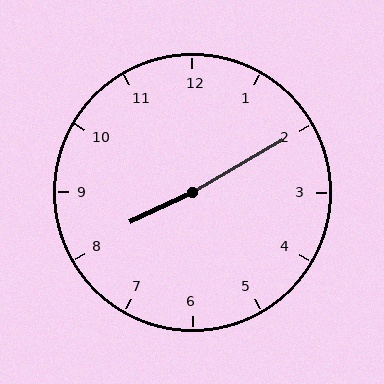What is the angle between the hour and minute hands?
Approximately 175 degrees.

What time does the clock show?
8:10.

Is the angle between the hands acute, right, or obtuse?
It is obtuse.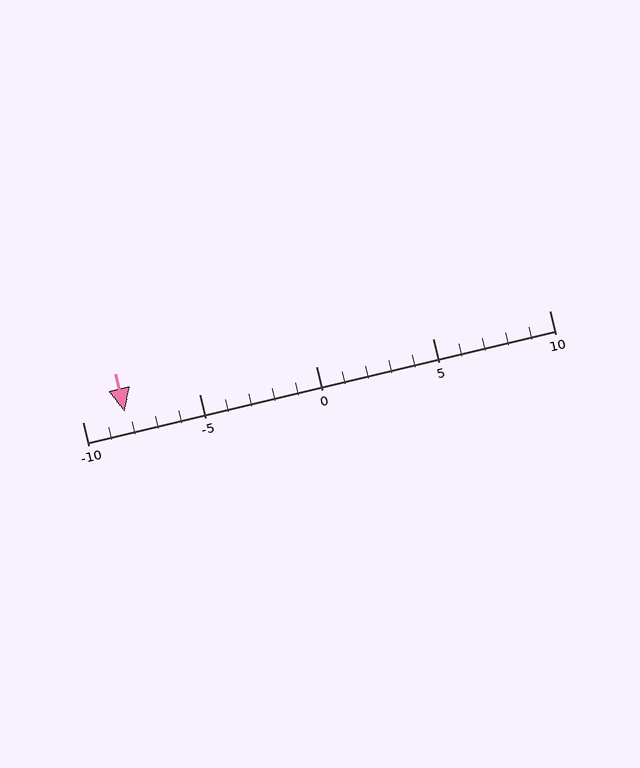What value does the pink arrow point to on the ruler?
The pink arrow points to approximately -8.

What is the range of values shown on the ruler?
The ruler shows values from -10 to 10.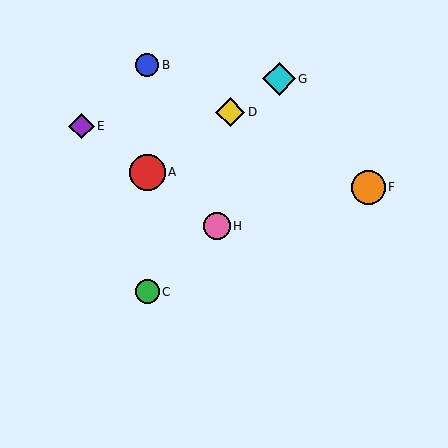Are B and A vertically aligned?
Yes, both are at x≈147.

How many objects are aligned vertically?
3 objects (A, B, C) are aligned vertically.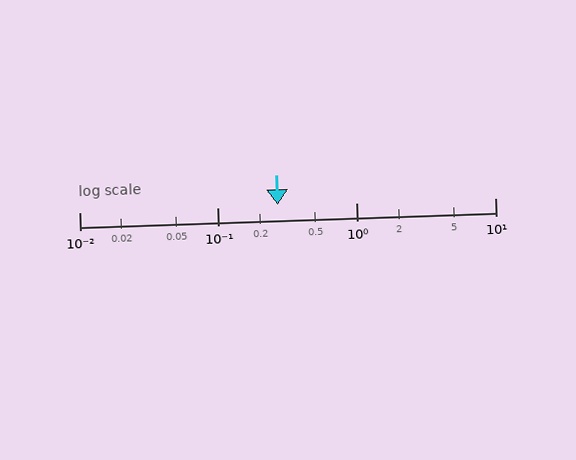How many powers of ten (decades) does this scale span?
The scale spans 3 decades, from 0.01 to 10.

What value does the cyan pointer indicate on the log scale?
The pointer indicates approximately 0.27.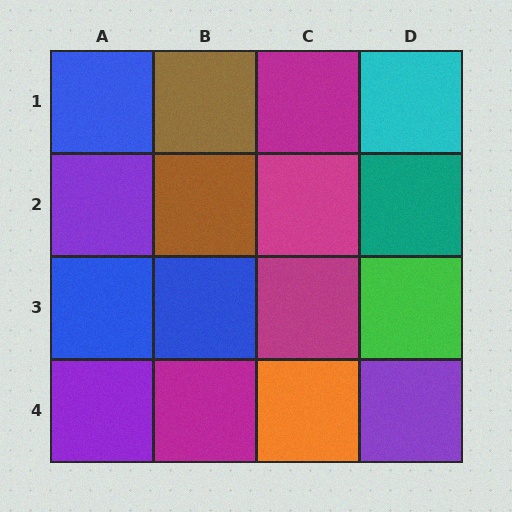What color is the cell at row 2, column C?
Magenta.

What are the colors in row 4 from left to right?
Purple, magenta, orange, purple.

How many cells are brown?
2 cells are brown.